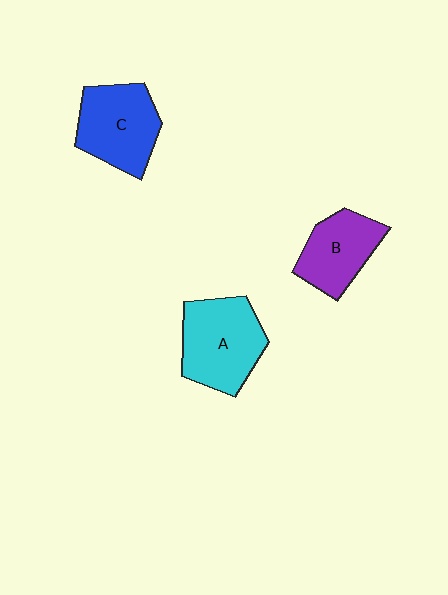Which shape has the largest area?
Shape A (cyan).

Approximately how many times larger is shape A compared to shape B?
Approximately 1.3 times.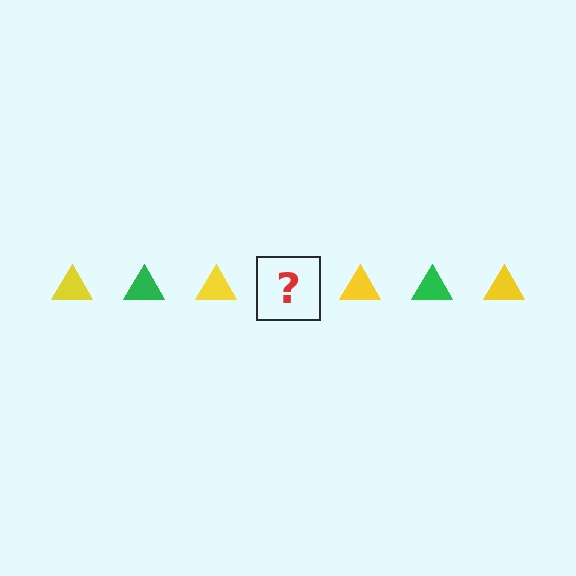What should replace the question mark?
The question mark should be replaced with a green triangle.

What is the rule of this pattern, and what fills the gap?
The rule is that the pattern cycles through yellow, green triangles. The gap should be filled with a green triangle.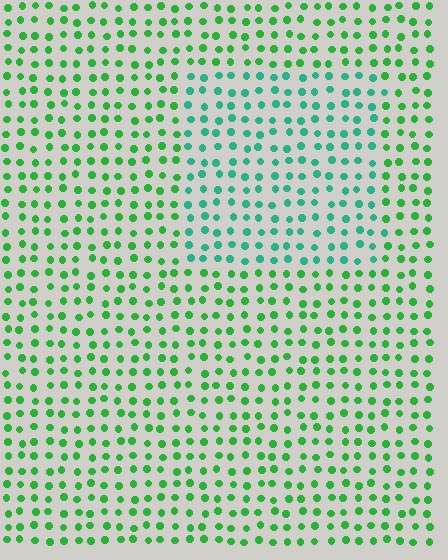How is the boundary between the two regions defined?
The boundary is defined purely by a slight shift in hue (about 35 degrees). Spacing, size, and orientation are identical on both sides.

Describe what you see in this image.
The image is filled with small green elements in a uniform arrangement. A rectangle-shaped region is visible where the elements are tinted to a slightly different hue, forming a subtle color boundary.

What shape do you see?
I see a rectangle.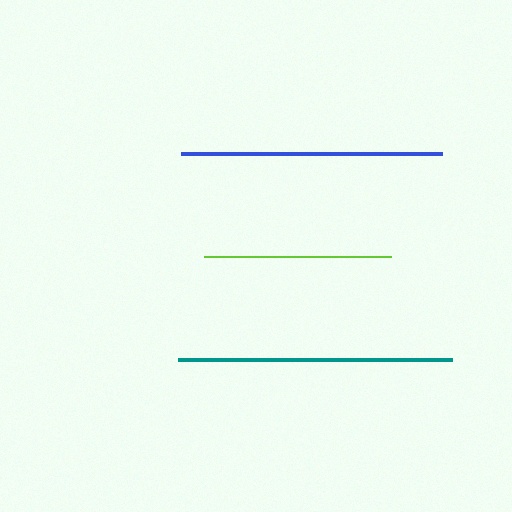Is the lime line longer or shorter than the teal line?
The teal line is longer than the lime line.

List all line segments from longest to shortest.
From longest to shortest: teal, blue, lime.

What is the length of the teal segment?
The teal segment is approximately 275 pixels long.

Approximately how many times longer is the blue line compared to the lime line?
The blue line is approximately 1.4 times the length of the lime line.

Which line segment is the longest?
The teal line is the longest at approximately 275 pixels.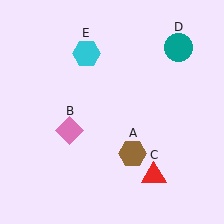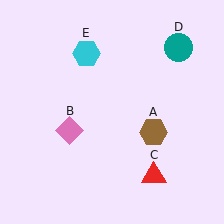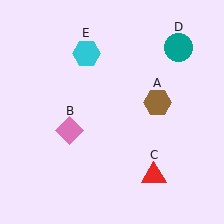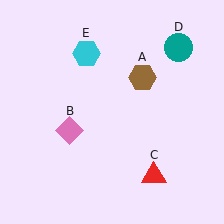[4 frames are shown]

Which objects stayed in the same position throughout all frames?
Pink diamond (object B) and red triangle (object C) and teal circle (object D) and cyan hexagon (object E) remained stationary.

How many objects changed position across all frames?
1 object changed position: brown hexagon (object A).